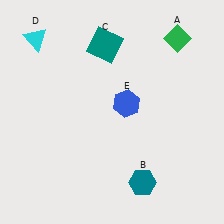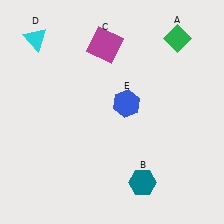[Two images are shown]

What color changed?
The square (C) changed from teal in Image 1 to magenta in Image 2.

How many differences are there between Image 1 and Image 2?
There is 1 difference between the two images.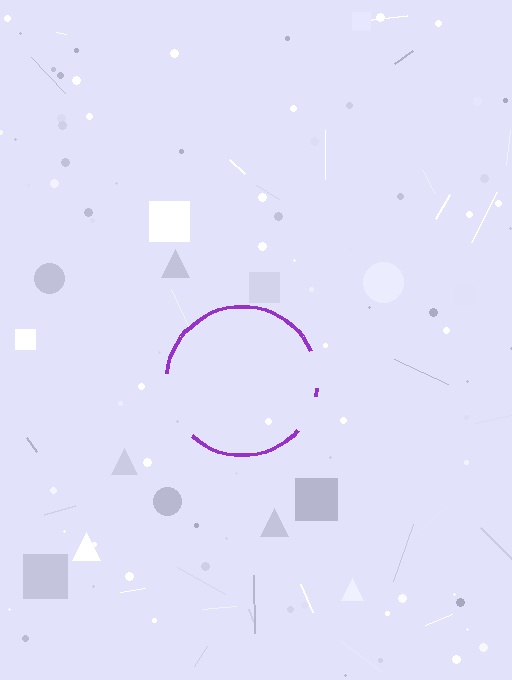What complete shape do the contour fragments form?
The contour fragments form a circle.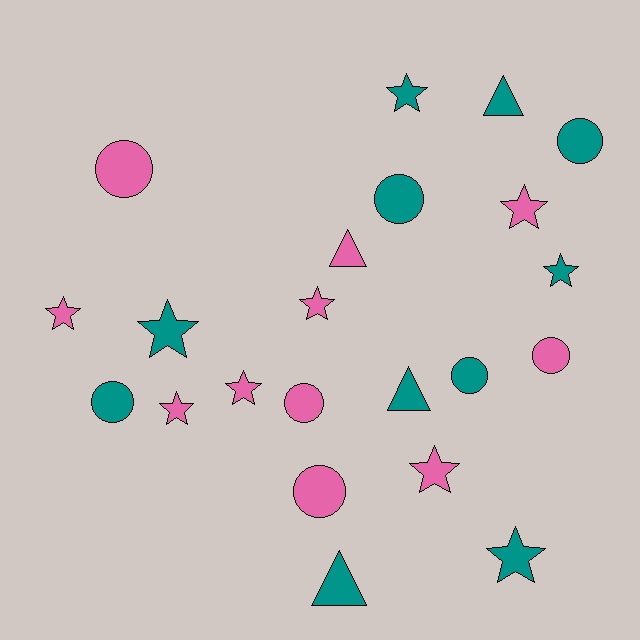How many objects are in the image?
There are 22 objects.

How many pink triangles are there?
There is 1 pink triangle.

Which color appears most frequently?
Teal, with 11 objects.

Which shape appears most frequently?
Star, with 10 objects.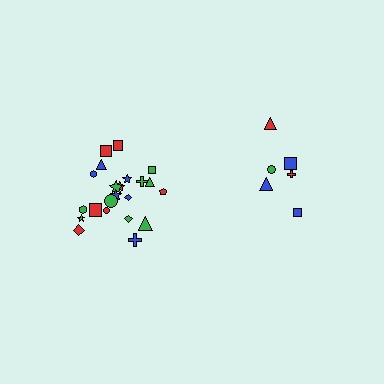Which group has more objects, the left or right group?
The left group.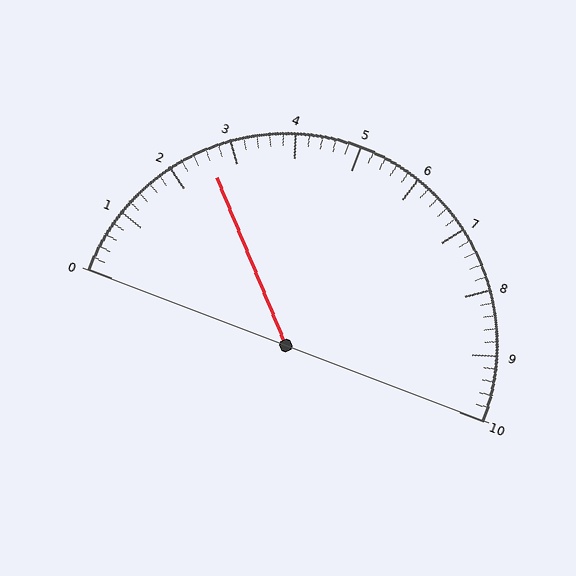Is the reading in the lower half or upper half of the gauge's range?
The reading is in the lower half of the range (0 to 10).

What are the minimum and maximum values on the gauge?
The gauge ranges from 0 to 10.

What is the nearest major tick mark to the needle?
The nearest major tick mark is 3.